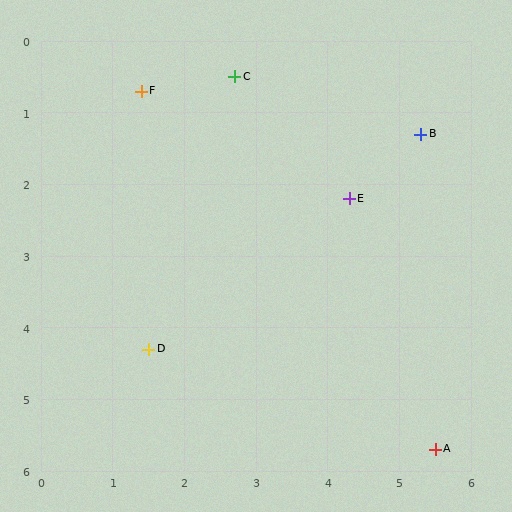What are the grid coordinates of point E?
Point E is at approximately (4.3, 2.2).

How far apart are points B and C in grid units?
Points B and C are about 2.7 grid units apart.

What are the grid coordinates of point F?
Point F is at approximately (1.4, 0.7).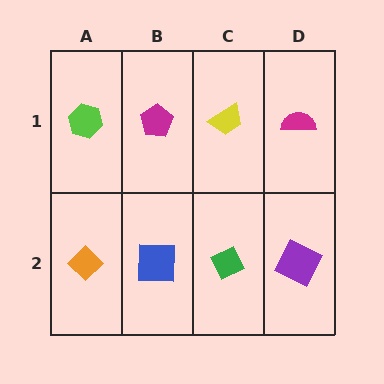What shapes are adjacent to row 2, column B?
A magenta pentagon (row 1, column B), an orange diamond (row 2, column A), a green diamond (row 2, column C).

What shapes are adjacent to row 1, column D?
A purple square (row 2, column D), a yellow trapezoid (row 1, column C).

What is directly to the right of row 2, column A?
A blue square.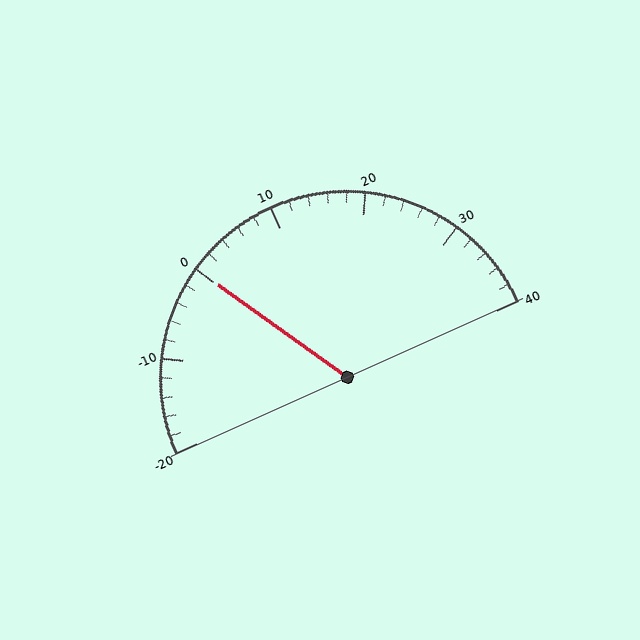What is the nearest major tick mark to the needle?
The nearest major tick mark is 0.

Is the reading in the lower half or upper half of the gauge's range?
The reading is in the lower half of the range (-20 to 40).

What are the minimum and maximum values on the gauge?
The gauge ranges from -20 to 40.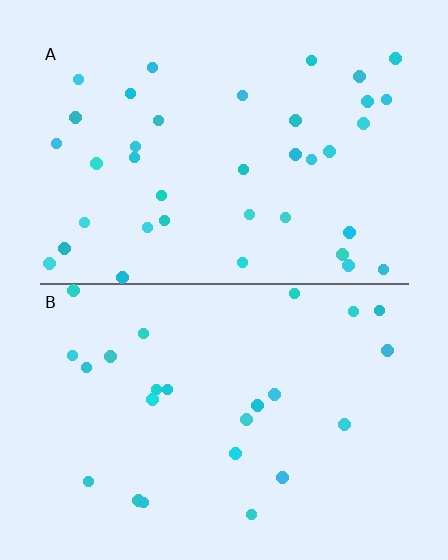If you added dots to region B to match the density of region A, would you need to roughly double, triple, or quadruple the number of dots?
Approximately double.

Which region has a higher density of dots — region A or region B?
A (the top).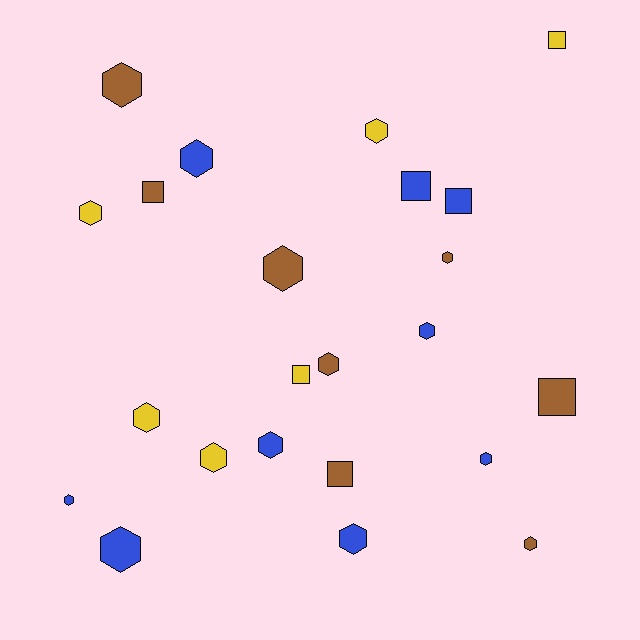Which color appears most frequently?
Blue, with 9 objects.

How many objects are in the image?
There are 23 objects.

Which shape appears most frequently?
Hexagon, with 16 objects.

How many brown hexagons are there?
There are 5 brown hexagons.